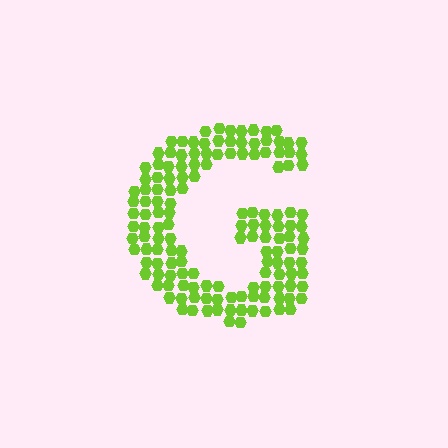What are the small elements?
The small elements are hexagons.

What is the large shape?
The large shape is the letter G.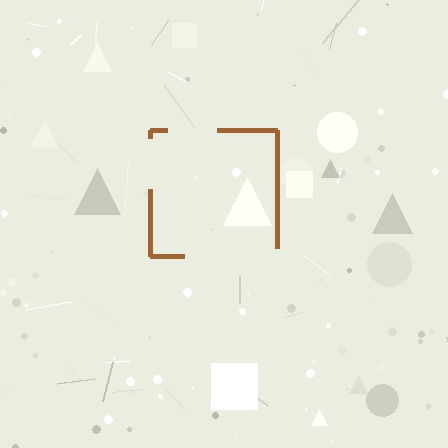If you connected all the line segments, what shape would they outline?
They would outline a square.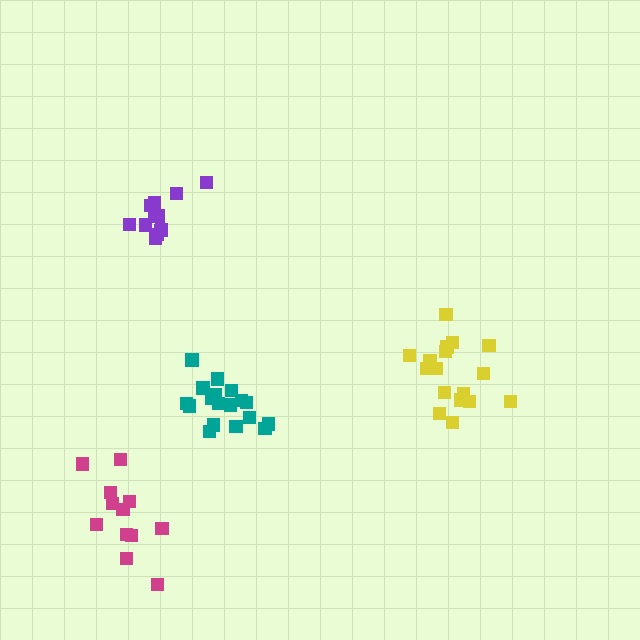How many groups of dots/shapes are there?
There are 4 groups.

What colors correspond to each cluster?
The clusters are colored: yellow, teal, purple, magenta.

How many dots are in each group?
Group 1: 18 dots, Group 2: 18 dots, Group 3: 13 dots, Group 4: 12 dots (61 total).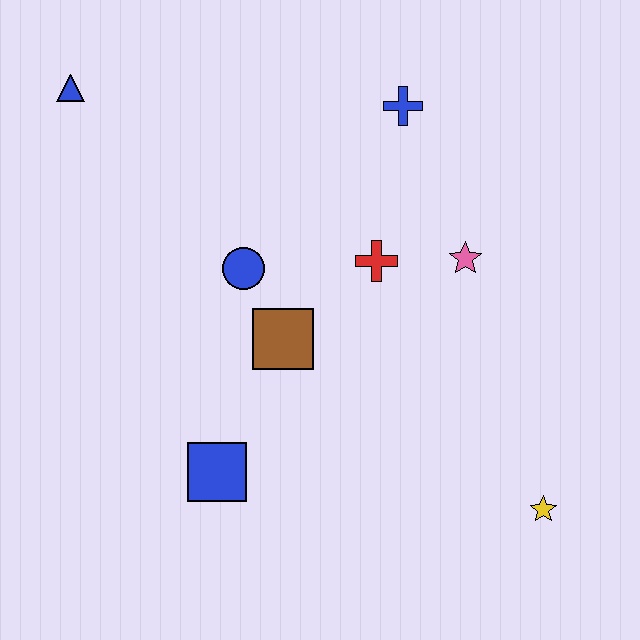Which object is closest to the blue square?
The brown square is closest to the blue square.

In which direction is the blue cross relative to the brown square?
The blue cross is above the brown square.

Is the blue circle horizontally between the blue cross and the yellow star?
No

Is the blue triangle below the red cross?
No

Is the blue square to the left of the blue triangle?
No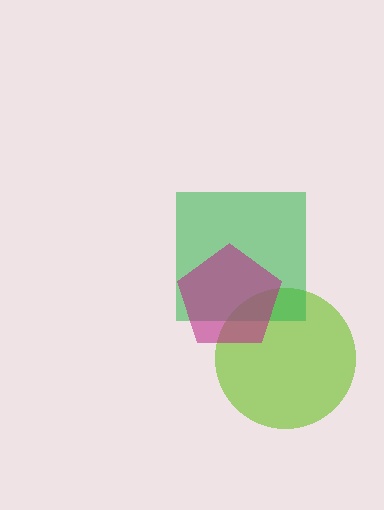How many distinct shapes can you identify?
There are 3 distinct shapes: a lime circle, a green square, a magenta pentagon.